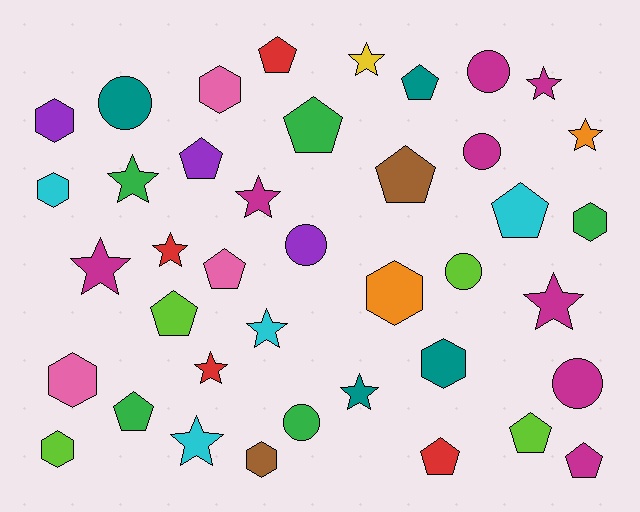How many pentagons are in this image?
There are 12 pentagons.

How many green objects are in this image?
There are 5 green objects.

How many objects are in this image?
There are 40 objects.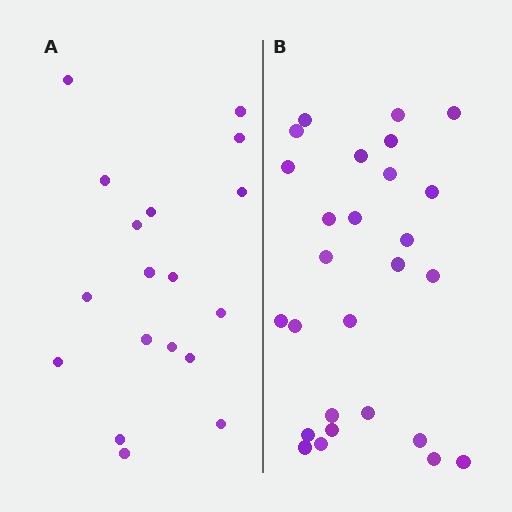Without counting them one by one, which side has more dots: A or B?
Region B (the right region) has more dots.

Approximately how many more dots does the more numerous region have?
Region B has roughly 8 or so more dots than region A.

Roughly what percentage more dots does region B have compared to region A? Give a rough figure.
About 50% more.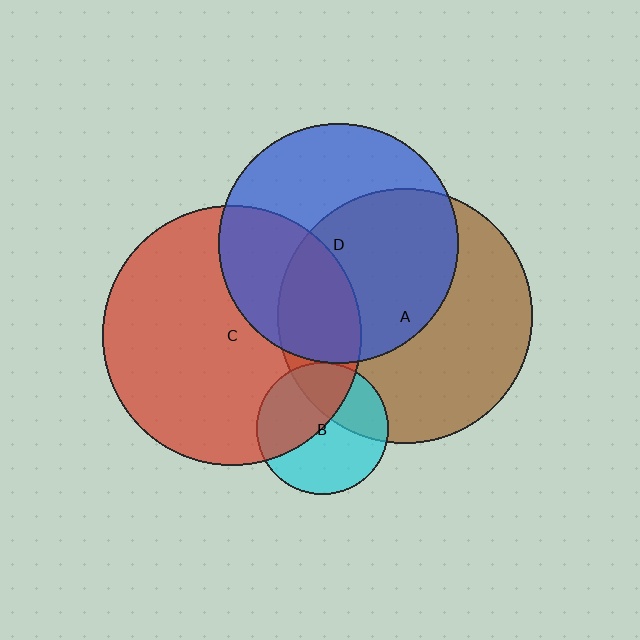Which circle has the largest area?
Circle C (red).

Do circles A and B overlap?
Yes.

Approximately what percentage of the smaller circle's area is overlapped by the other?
Approximately 35%.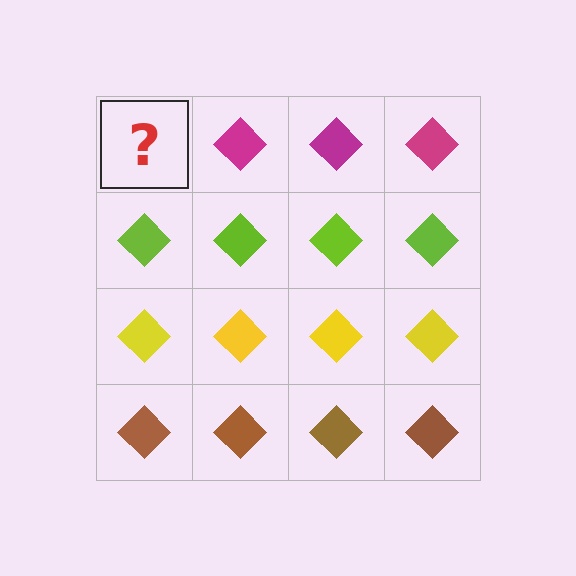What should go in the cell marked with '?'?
The missing cell should contain a magenta diamond.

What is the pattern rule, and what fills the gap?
The rule is that each row has a consistent color. The gap should be filled with a magenta diamond.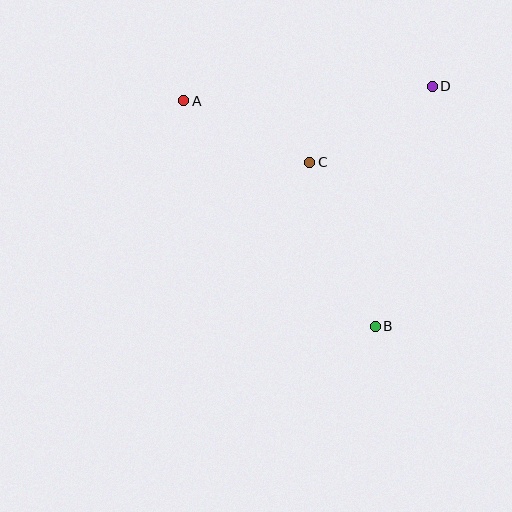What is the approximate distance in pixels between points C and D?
The distance between C and D is approximately 144 pixels.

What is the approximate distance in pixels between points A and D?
The distance between A and D is approximately 249 pixels.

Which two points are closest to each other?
Points A and C are closest to each other.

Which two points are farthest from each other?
Points A and B are farthest from each other.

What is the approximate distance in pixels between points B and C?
The distance between B and C is approximately 177 pixels.